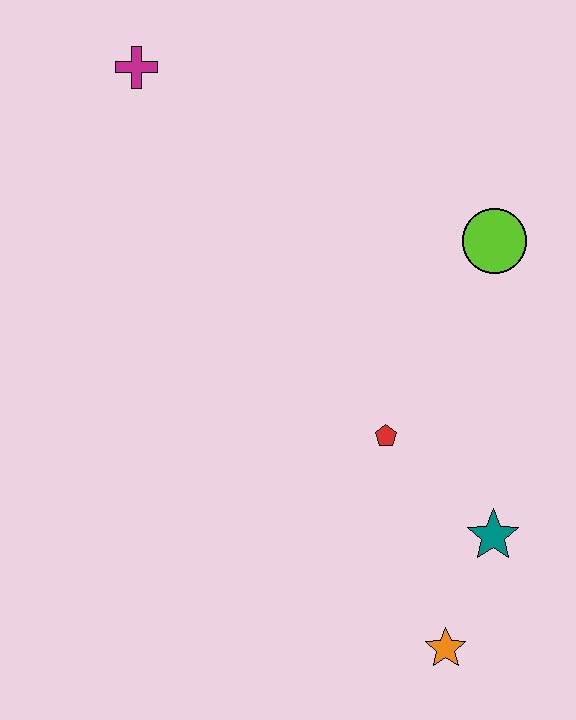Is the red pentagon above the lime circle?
No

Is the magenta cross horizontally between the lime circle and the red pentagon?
No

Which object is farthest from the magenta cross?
The orange star is farthest from the magenta cross.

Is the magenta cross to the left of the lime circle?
Yes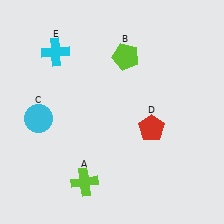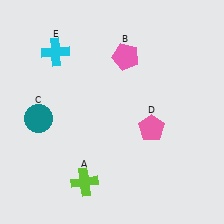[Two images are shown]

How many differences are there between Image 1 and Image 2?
There are 3 differences between the two images.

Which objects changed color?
B changed from lime to pink. C changed from cyan to teal. D changed from red to pink.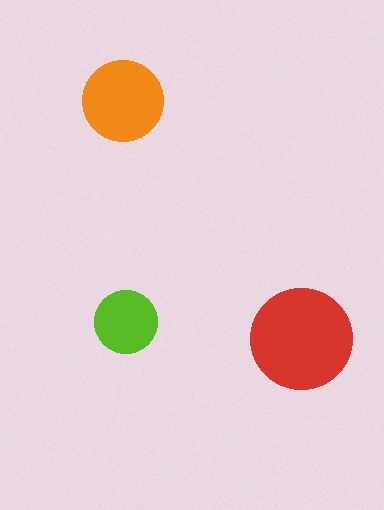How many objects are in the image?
There are 3 objects in the image.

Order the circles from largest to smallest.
the red one, the orange one, the lime one.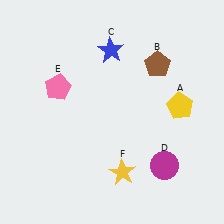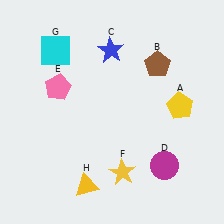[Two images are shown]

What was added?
A cyan square (G), a yellow triangle (H) were added in Image 2.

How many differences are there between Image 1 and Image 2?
There are 2 differences between the two images.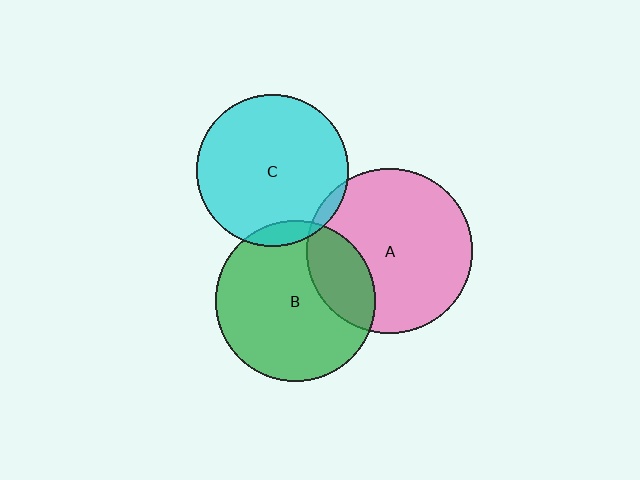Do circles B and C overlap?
Yes.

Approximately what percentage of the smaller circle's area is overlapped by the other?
Approximately 5%.